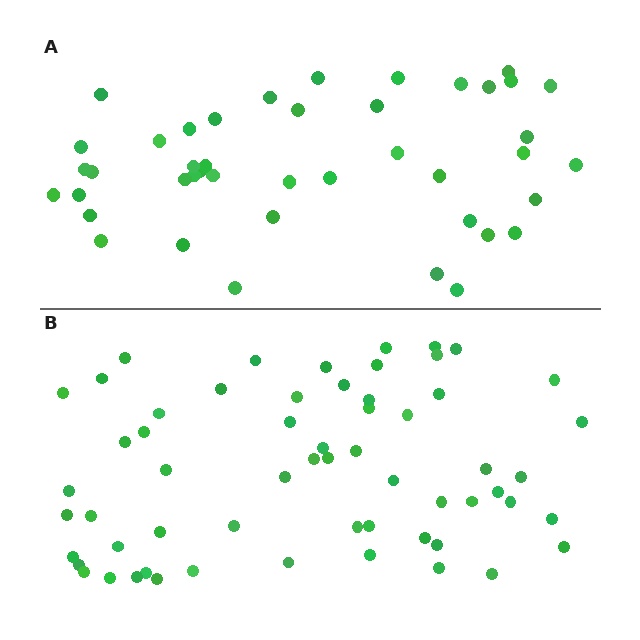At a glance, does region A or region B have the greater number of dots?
Region B (the bottom region) has more dots.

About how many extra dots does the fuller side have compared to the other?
Region B has approximately 15 more dots than region A.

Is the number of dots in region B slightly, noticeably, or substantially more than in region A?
Region B has noticeably more, but not dramatically so. The ratio is roughly 1.4 to 1.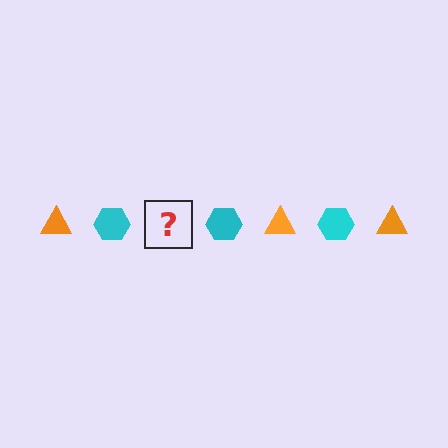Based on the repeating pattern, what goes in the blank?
The blank should be an orange triangle.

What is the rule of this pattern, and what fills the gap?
The rule is that the pattern alternates between orange triangle and cyan hexagon. The gap should be filled with an orange triangle.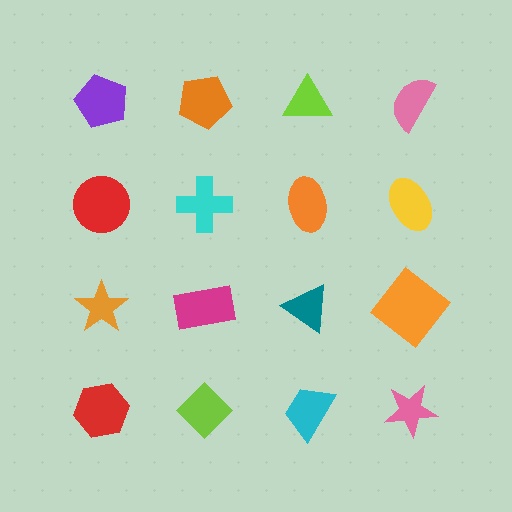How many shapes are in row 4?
4 shapes.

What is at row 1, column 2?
An orange pentagon.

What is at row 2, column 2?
A cyan cross.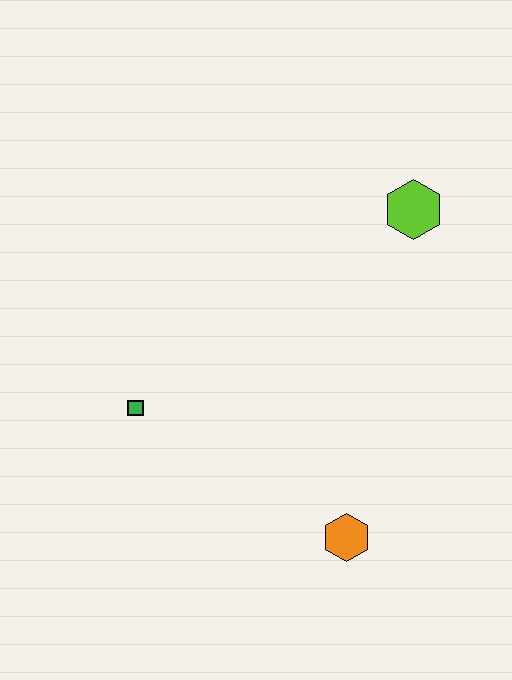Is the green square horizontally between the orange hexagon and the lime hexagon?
No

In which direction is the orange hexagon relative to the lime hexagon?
The orange hexagon is below the lime hexagon.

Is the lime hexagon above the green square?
Yes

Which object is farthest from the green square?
The lime hexagon is farthest from the green square.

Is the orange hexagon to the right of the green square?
Yes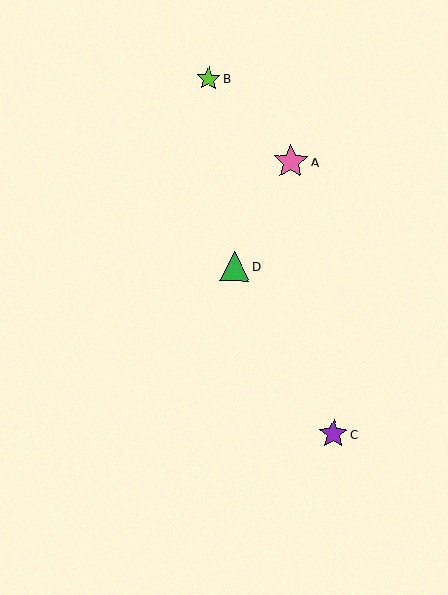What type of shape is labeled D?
Shape D is a green triangle.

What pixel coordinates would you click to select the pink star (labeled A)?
Click at (291, 162) to select the pink star A.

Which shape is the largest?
The pink star (labeled A) is the largest.